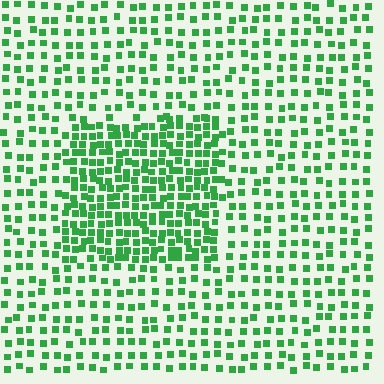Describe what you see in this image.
The image contains small green elements arranged at two different densities. A rectangle-shaped region is visible where the elements are more densely packed than the surrounding area.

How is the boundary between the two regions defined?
The boundary is defined by a change in element density (approximately 2.0x ratio). All elements are the same color, size, and shape.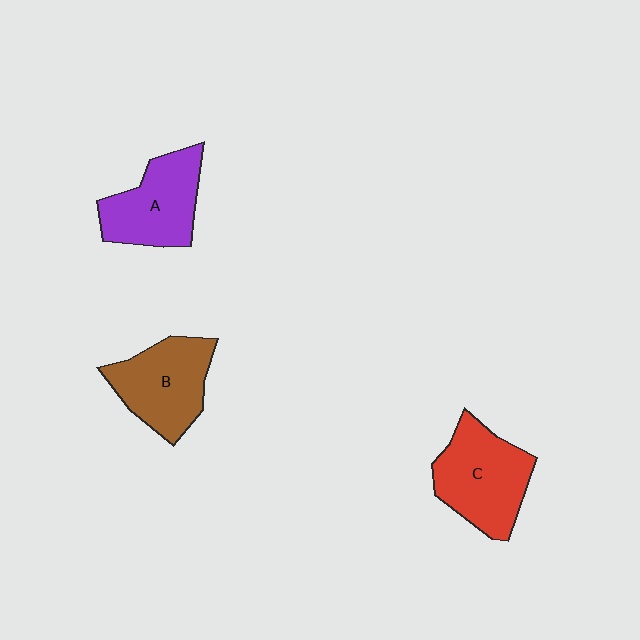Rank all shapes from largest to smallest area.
From largest to smallest: C (red), B (brown), A (purple).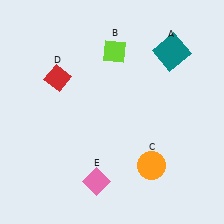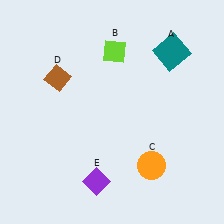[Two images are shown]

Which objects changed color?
D changed from red to brown. E changed from pink to purple.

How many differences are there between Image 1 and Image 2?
There are 2 differences between the two images.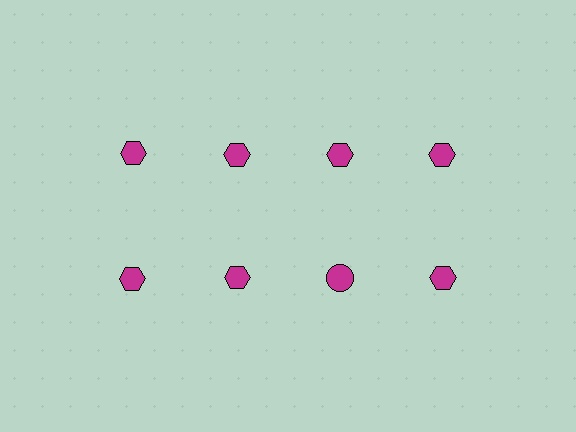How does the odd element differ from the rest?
It has a different shape: circle instead of hexagon.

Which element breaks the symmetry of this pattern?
The magenta circle in the second row, center column breaks the symmetry. All other shapes are magenta hexagons.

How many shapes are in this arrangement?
There are 8 shapes arranged in a grid pattern.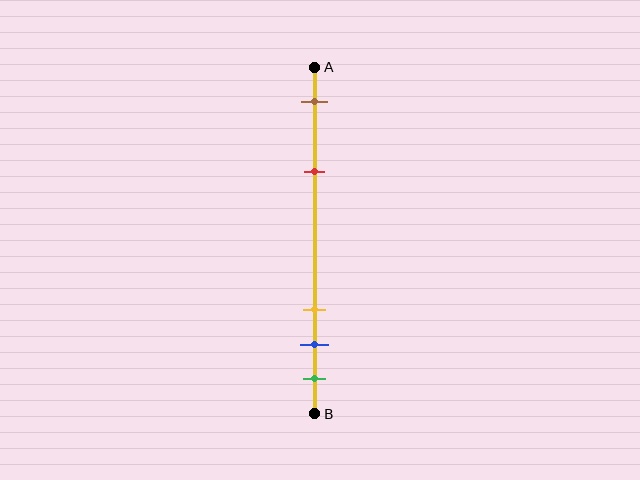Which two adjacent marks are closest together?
The blue and green marks are the closest adjacent pair.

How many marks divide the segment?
There are 5 marks dividing the segment.